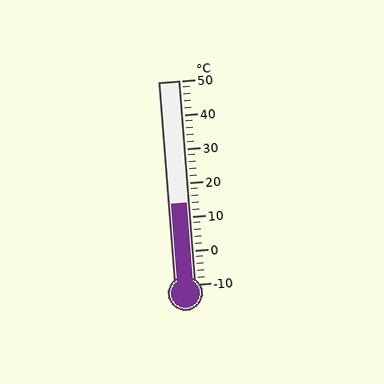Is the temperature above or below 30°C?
The temperature is below 30°C.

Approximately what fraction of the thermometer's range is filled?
The thermometer is filled to approximately 40% of its range.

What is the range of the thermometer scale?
The thermometer scale ranges from -10°C to 50°C.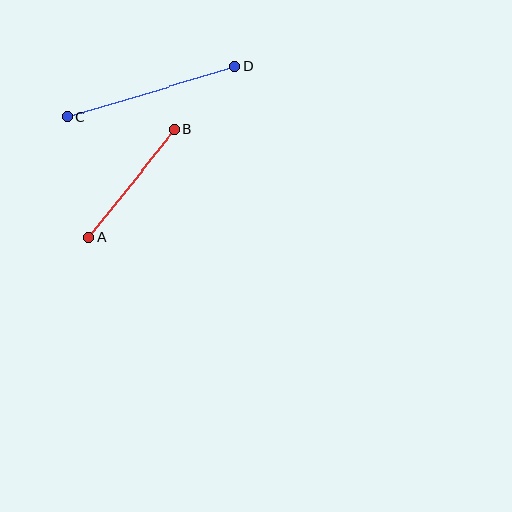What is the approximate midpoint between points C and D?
The midpoint is at approximately (151, 92) pixels.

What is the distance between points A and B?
The distance is approximately 137 pixels.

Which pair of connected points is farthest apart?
Points C and D are farthest apart.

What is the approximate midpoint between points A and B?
The midpoint is at approximately (131, 183) pixels.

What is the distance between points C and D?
The distance is approximately 175 pixels.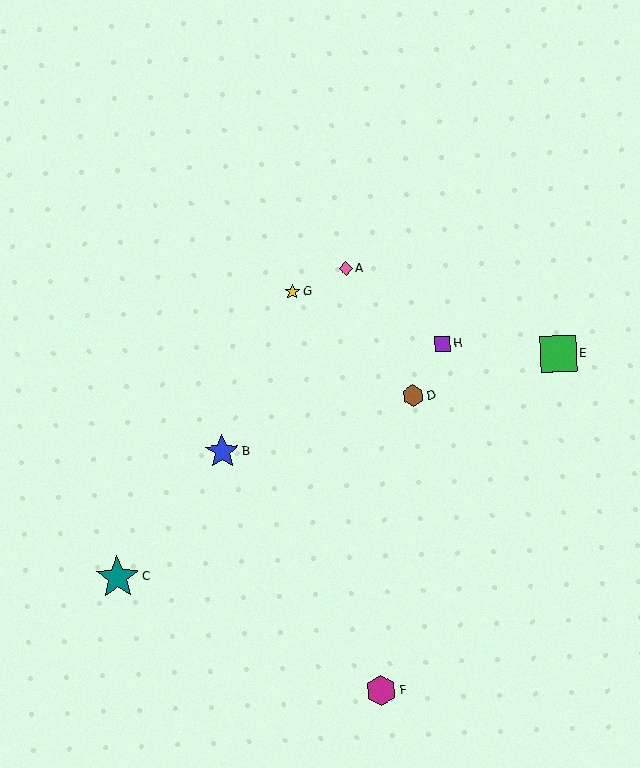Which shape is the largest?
The teal star (labeled C) is the largest.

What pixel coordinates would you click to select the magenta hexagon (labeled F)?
Click at (381, 690) to select the magenta hexagon F.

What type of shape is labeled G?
Shape G is a yellow star.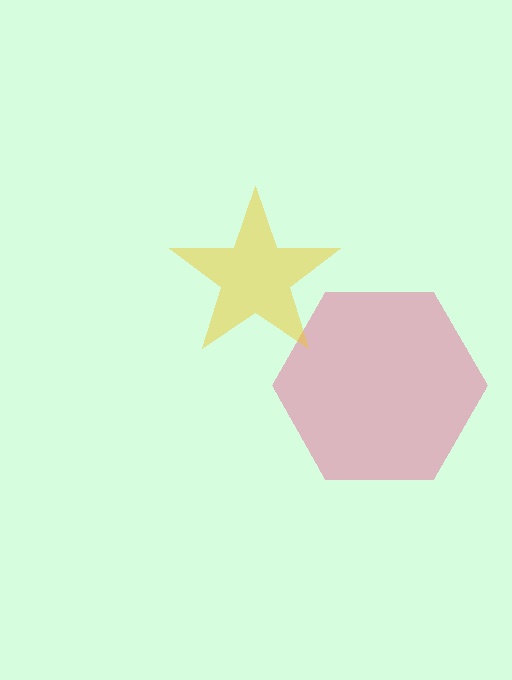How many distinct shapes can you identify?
There are 2 distinct shapes: a pink hexagon, a yellow star.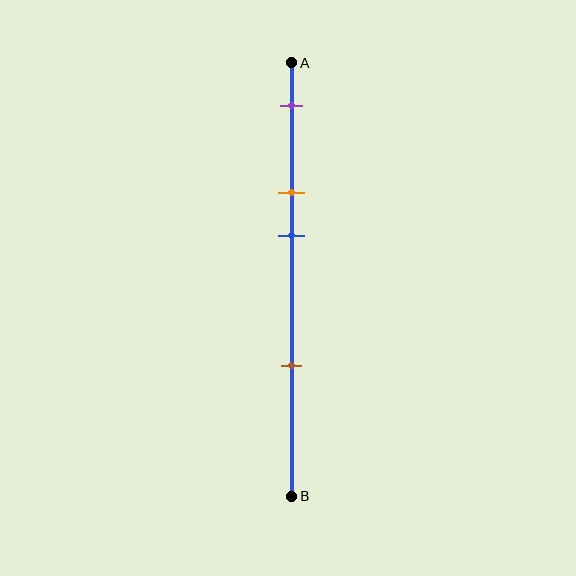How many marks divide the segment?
There are 4 marks dividing the segment.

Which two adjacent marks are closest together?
The orange and blue marks are the closest adjacent pair.